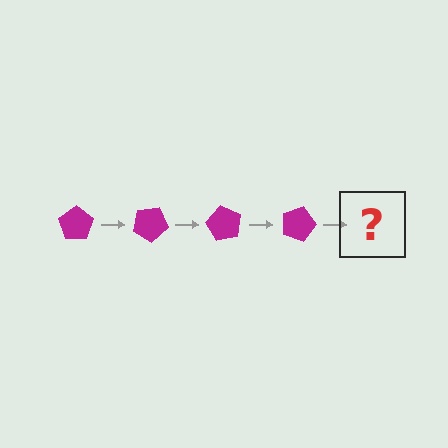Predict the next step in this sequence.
The next step is a magenta pentagon rotated 120 degrees.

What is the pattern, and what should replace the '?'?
The pattern is that the pentagon rotates 30 degrees each step. The '?' should be a magenta pentagon rotated 120 degrees.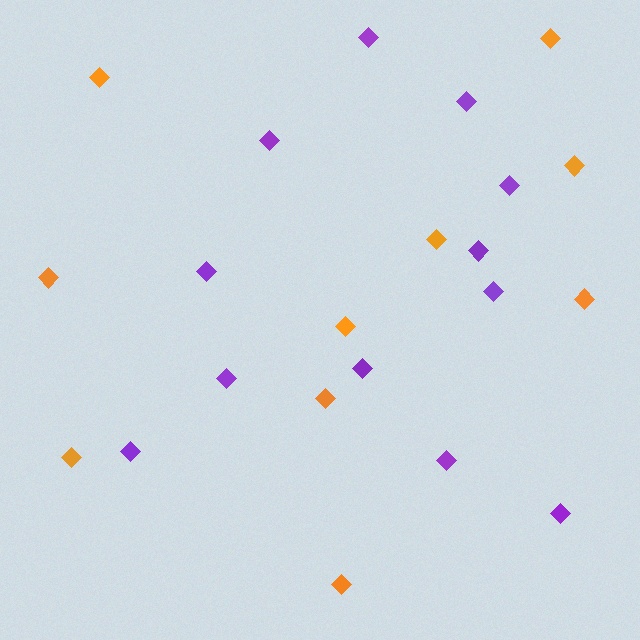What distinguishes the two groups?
There are 2 groups: one group of orange diamonds (10) and one group of purple diamonds (12).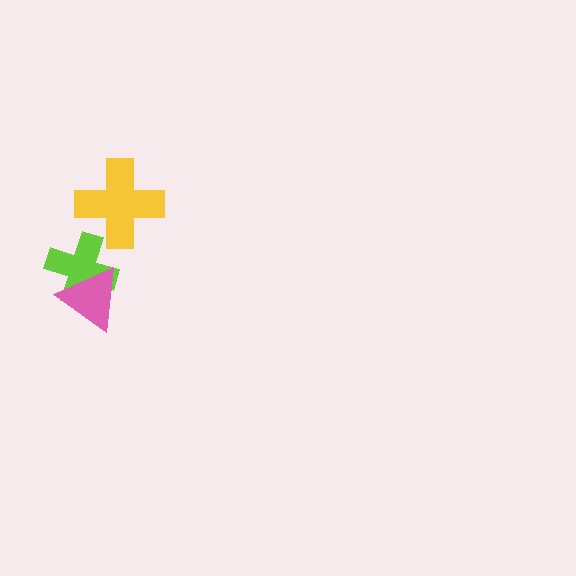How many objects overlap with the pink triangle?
1 object overlaps with the pink triangle.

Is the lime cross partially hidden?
Yes, it is partially covered by another shape.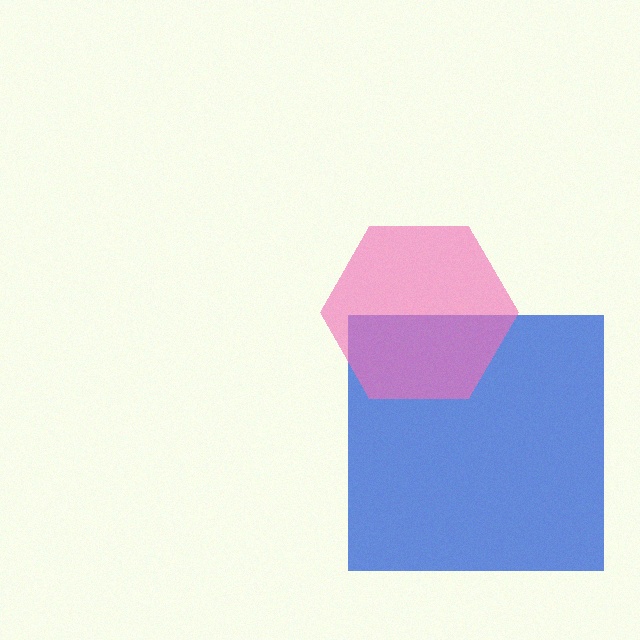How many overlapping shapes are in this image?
There are 2 overlapping shapes in the image.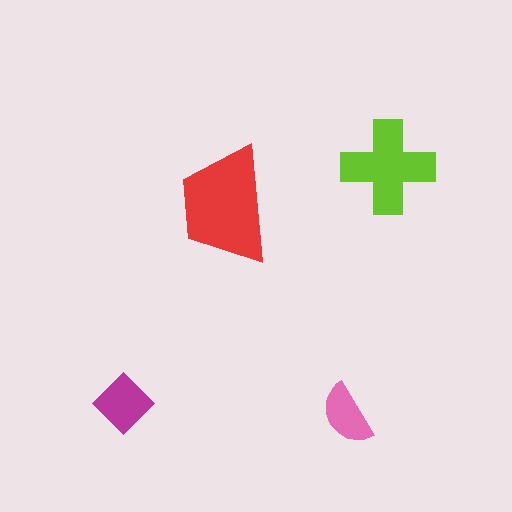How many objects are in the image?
There are 4 objects in the image.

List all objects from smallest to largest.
The pink semicircle, the magenta diamond, the lime cross, the red trapezoid.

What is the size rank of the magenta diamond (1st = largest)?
3rd.